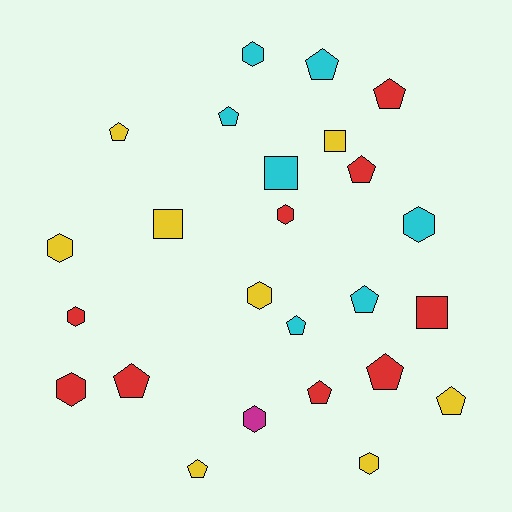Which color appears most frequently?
Red, with 9 objects.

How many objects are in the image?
There are 25 objects.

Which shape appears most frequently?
Pentagon, with 12 objects.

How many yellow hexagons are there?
There are 3 yellow hexagons.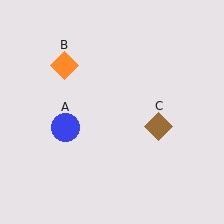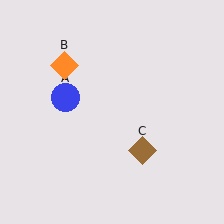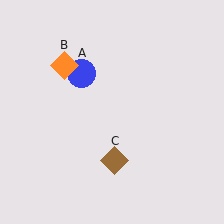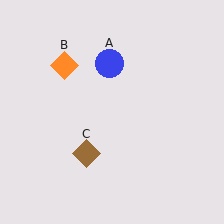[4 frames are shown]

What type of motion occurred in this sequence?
The blue circle (object A), brown diamond (object C) rotated clockwise around the center of the scene.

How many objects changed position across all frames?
2 objects changed position: blue circle (object A), brown diamond (object C).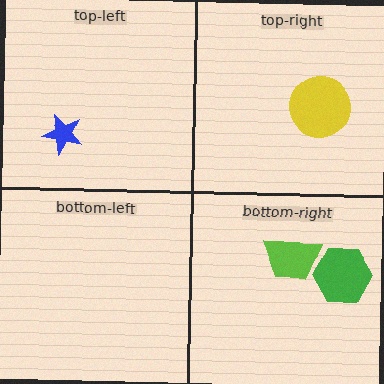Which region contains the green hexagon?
The bottom-right region.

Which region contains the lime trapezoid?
The bottom-right region.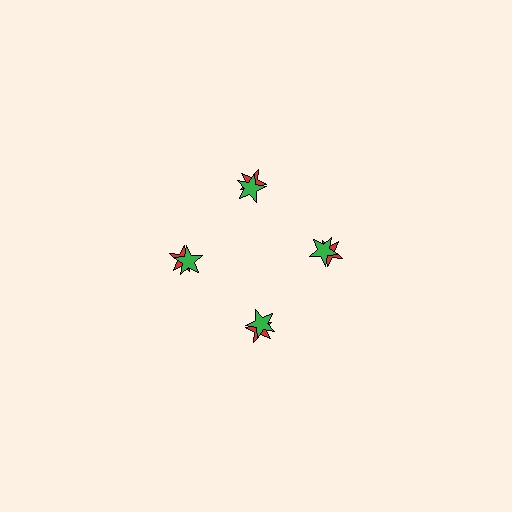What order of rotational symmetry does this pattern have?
This pattern has 4-fold rotational symmetry.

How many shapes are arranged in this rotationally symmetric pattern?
There are 8 shapes, arranged in 4 groups of 2.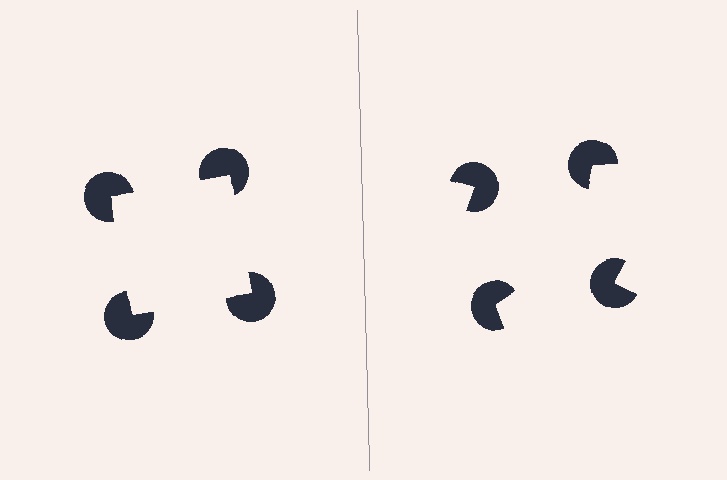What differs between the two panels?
The pac-man discs are positioned identically on both sides; only the wedge orientations differ. On the left they align to a square; on the right they are misaligned.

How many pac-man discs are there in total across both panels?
8 — 4 on each side.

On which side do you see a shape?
An illusory square appears on the left side. On the right side the wedge cuts are rotated, so no coherent shape forms.